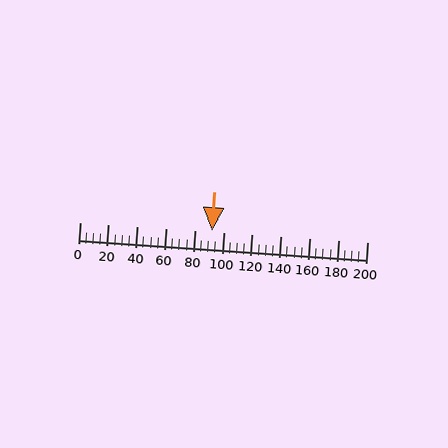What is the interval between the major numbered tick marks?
The major tick marks are spaced 20 units apart.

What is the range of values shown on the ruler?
The ruler shows values from 0 to 200.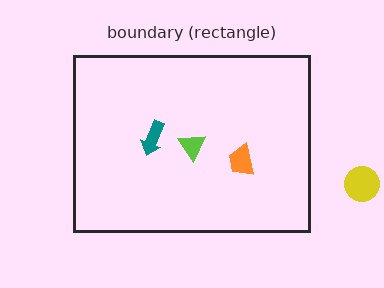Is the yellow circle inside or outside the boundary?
Outside.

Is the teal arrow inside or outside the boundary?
Inside.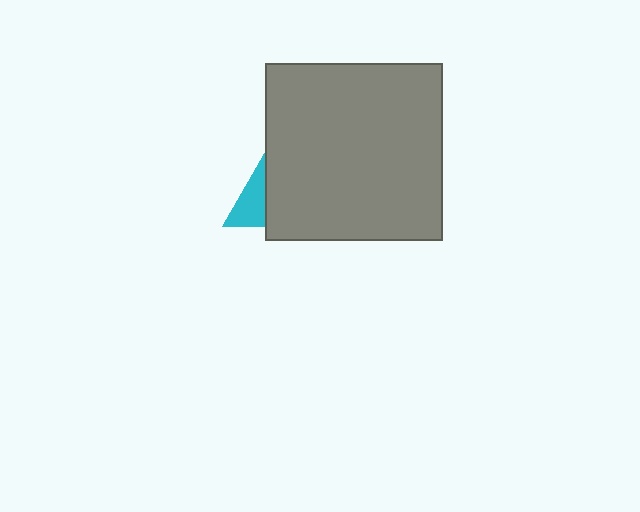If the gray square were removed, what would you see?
You would see the complete cyan triangle.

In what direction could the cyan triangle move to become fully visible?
The cyan triangle could move left. That would shift it out from behind the gray square entirely.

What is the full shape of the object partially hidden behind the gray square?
The partially hidden object is a cyan triangle.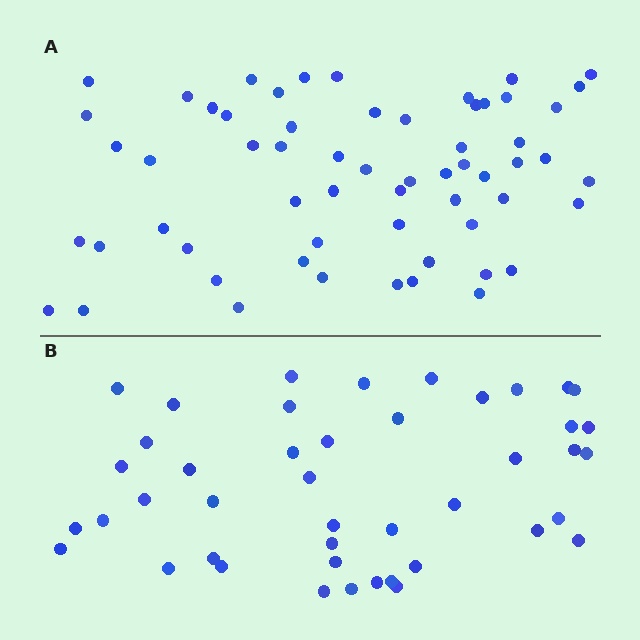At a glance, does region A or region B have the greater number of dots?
Region A (the top region) has more dots.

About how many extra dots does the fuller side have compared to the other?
Region A has approximately 15 more dots than region B.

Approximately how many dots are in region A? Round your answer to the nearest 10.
About 60 dots.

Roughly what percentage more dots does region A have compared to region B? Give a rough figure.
About 35% more.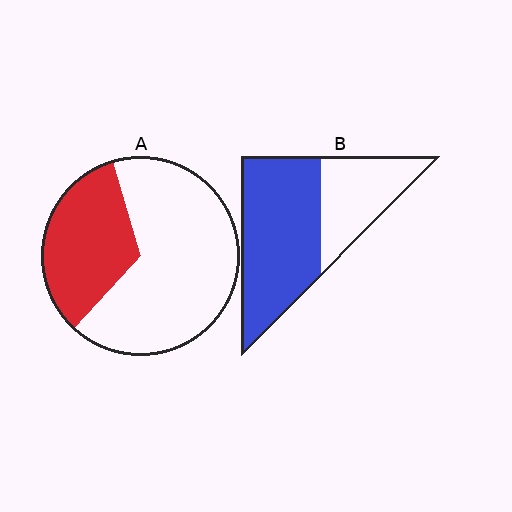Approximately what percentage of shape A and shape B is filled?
A is approximately 35% and B is approximately 65%.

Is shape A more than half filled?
No.